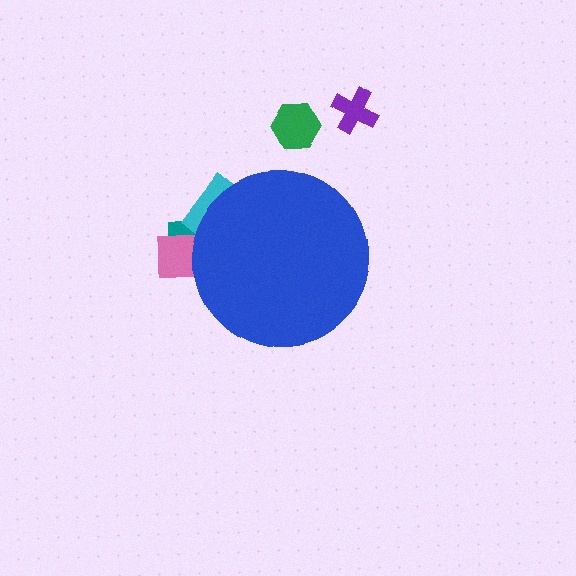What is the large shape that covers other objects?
A blue circle.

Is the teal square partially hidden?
Yes, the teal square is partially hidden behind the blue circle.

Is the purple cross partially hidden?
No, the purple cross is fully visible.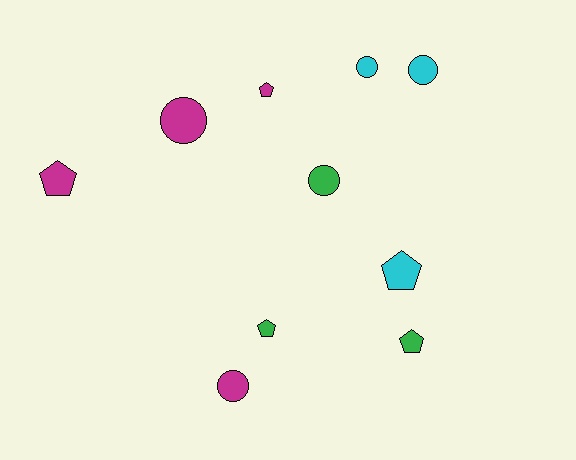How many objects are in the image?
There are 10 objects.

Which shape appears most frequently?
Circle, with 5 objects.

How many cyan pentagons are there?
There is 1 cyan pentagon.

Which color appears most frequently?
Magenta, with 4 objects.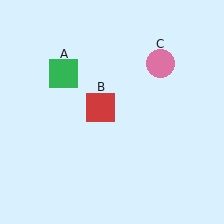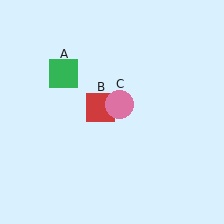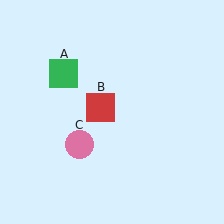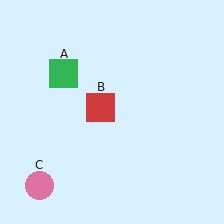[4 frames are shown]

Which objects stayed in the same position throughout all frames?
Green square (object A) and red square (object B) remained stationary.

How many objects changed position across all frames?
1 object changed position: pink circle (object C).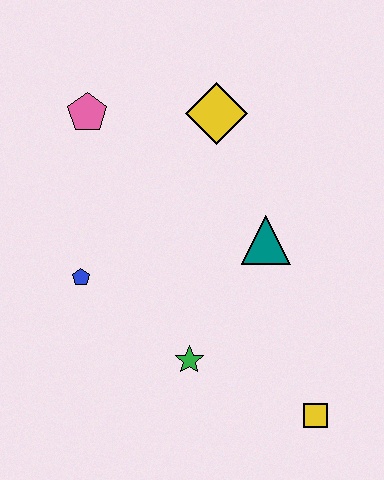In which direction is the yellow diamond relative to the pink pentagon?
The yellow diamond is to the right of the pink pentagon.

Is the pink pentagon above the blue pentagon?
Yes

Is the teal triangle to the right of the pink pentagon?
Yes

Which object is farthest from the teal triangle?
The pink pentagon is farthest from the teal triangle.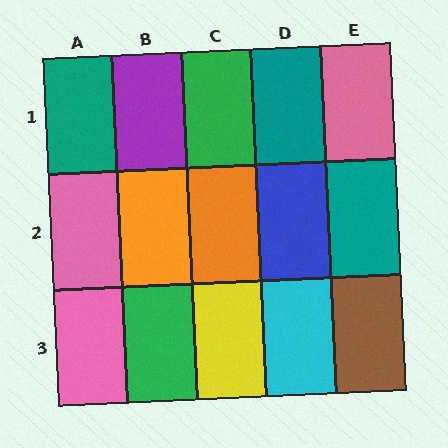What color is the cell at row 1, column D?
Teal.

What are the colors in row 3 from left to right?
Pink, green, yellow, cyan, brown.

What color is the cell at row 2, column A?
Pink.